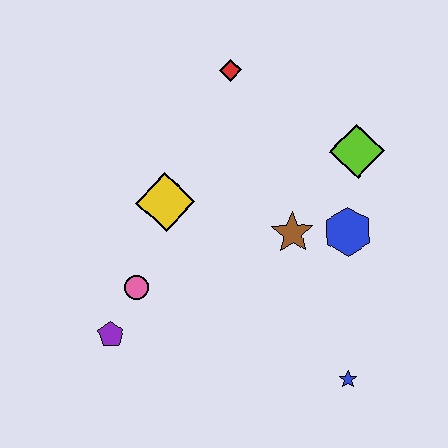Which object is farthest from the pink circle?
The lime diamond is farthest from the pink circle.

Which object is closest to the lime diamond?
The blue hexagon is closest to the lime diamond.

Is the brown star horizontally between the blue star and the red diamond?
Yes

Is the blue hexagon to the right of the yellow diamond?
Yes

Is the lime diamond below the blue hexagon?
No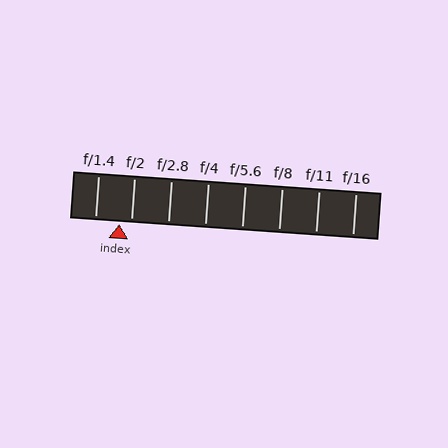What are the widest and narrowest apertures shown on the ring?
The widest aperture shown is f/1.4 and the narrowest is f/16.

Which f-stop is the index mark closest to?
The index mark is closest to f/2.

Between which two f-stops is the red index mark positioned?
The index mark is between f/1.4 and f/2.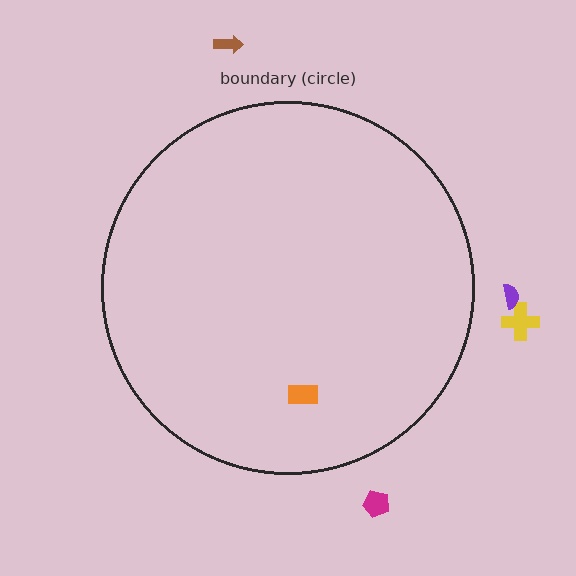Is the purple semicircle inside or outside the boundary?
Outside.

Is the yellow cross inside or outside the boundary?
Outside.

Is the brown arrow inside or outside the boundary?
Outside.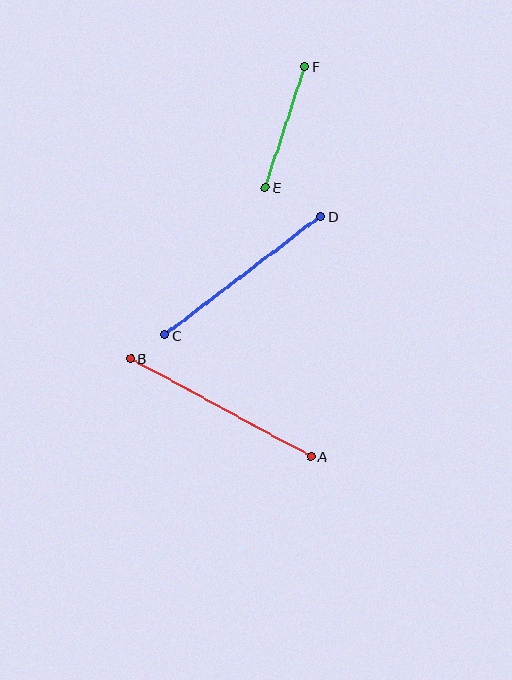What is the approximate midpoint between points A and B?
The midpoint is at approximately (221, 408) pixels.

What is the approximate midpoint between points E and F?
The midpoint is at approximately (285, 127) pixels.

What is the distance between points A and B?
The distance is approximately 205 pixels.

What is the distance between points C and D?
The distance is approximately 196 pixels.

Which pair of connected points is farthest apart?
Points A and B are farthest apart.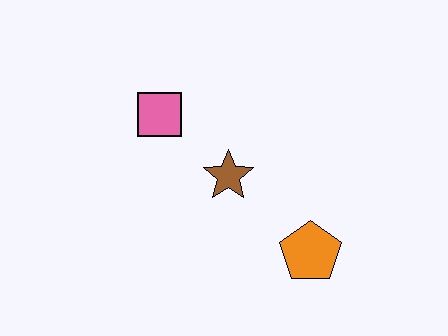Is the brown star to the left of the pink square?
No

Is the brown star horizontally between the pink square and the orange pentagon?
Yes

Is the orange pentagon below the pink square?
Yes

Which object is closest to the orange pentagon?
The brown star is closest to the orange pentagon.